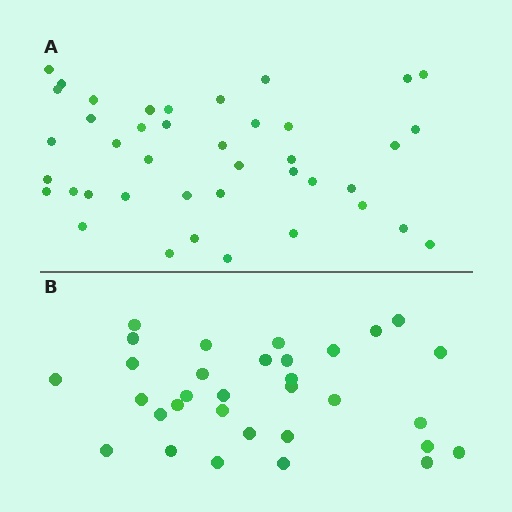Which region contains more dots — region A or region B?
Region A (the top region) has more dots.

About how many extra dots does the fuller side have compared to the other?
Region A has roughly 8 or so more dots than region B.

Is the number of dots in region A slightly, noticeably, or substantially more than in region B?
Region A has noticeably more, but not dramatically so. The ratio is roughly 1.3 to 1.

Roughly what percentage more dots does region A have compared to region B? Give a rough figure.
About 30% more.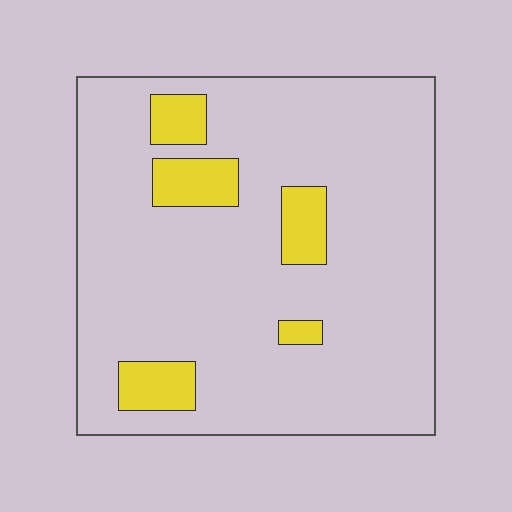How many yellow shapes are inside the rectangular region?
5.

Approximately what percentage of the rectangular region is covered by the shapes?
Approximately 10%.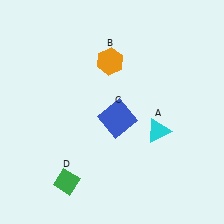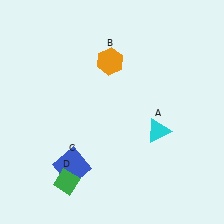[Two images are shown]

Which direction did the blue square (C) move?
The blue square (C) moved down.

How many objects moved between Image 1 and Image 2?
1 object moved between the two images.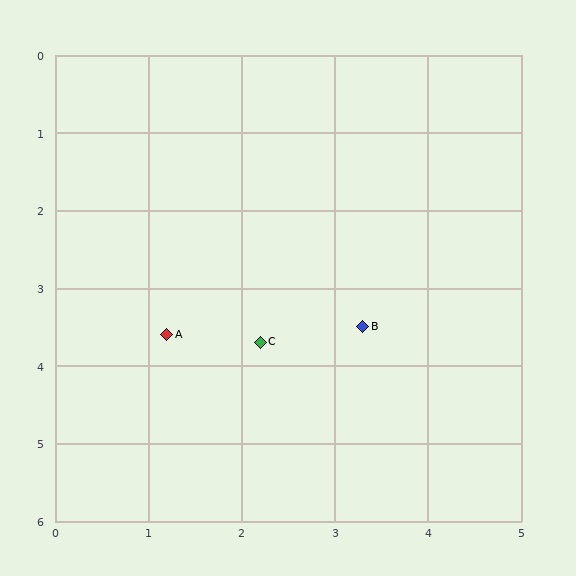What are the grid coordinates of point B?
Point B is at approximately (3.3, 3.5).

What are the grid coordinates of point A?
Point A is at approximately (1.2, 3.6).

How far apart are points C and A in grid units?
Points C and A are about 1.0 grid units apart.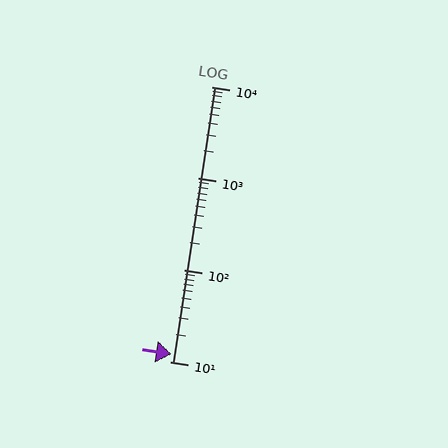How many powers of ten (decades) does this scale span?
The scale spans 3 decades, from 10 to 10000.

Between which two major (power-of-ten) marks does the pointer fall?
The pointer is between 10 and 100.